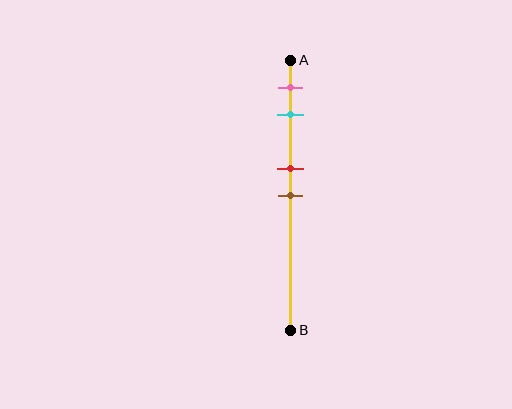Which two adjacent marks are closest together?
The red and brown marks are the closest adjacent pair.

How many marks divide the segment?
There are 4 marks dividing the segment.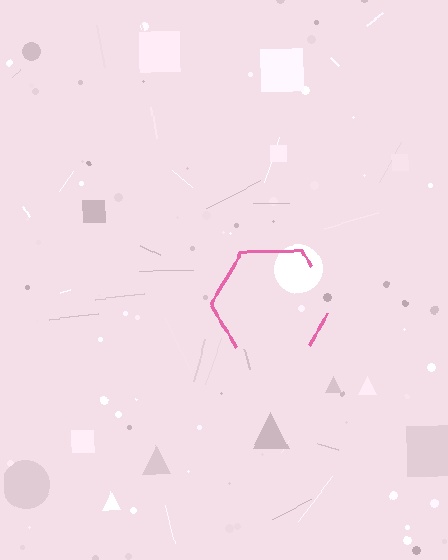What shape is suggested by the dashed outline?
The dashed outline suggests a hexagon.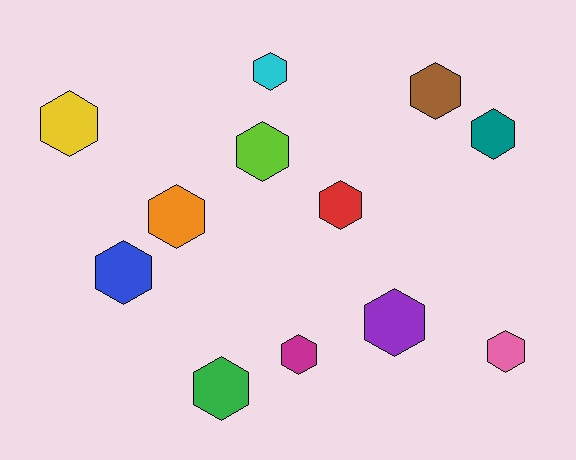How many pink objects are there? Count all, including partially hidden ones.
There is 1 pink object.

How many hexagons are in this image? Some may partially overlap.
There are 12 hexagons.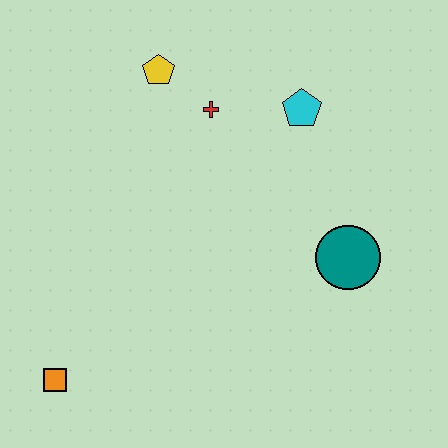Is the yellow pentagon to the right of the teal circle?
No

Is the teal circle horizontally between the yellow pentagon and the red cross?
No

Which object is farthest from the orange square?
The cyan pentagon is farthest from the orange square.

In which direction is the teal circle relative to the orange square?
The teal circle is to the right of the orange square.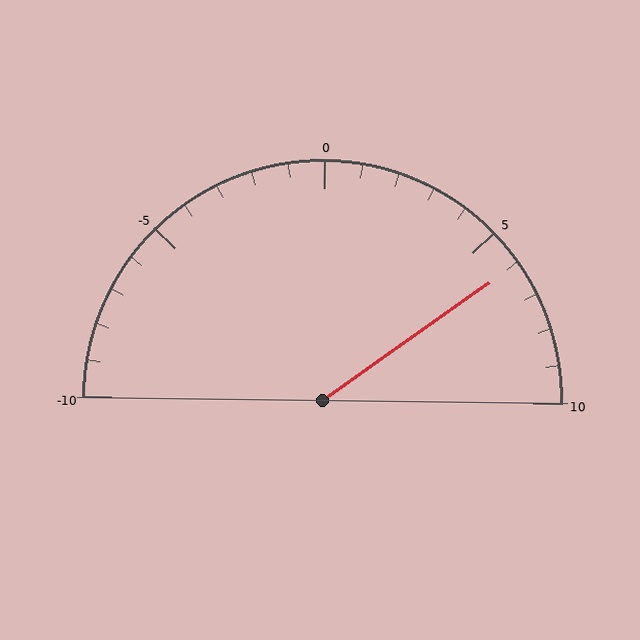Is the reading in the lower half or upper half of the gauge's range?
The reading is in the upper half of the range (-10 to 10).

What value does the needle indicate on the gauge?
The needle indicates approximately 6.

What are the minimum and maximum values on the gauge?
The gauge ranges from -10 to 10.